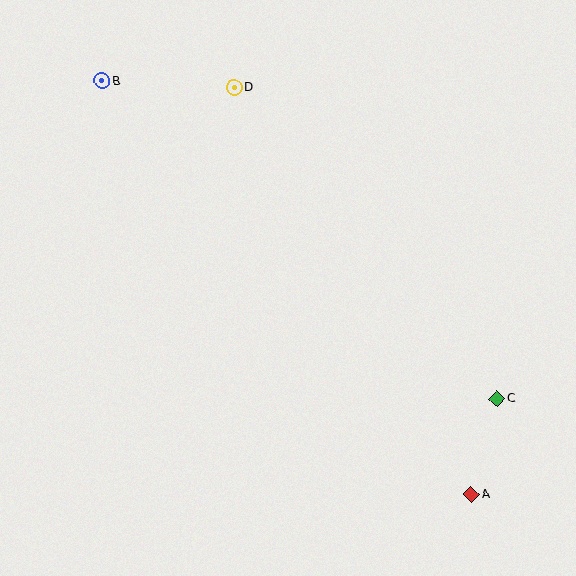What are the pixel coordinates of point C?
Point C is at (497, 398).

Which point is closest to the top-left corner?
Point B is closest to the top-left corner.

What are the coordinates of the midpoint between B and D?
The midpoint between B and D is at (168, 84).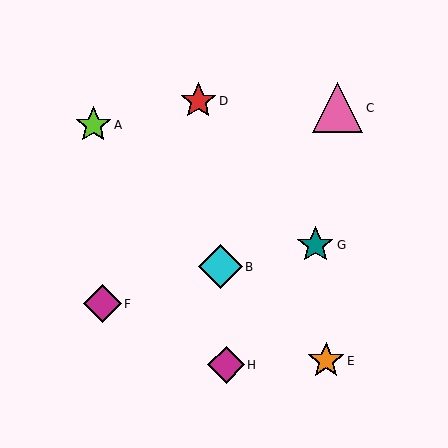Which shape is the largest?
The pink triangle (labeled C) is the largest.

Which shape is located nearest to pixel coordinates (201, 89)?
The red star (labeled D) at (198, 101) is nearest to that location.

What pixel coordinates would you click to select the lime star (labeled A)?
Click at (93, 125) to select the lime star A.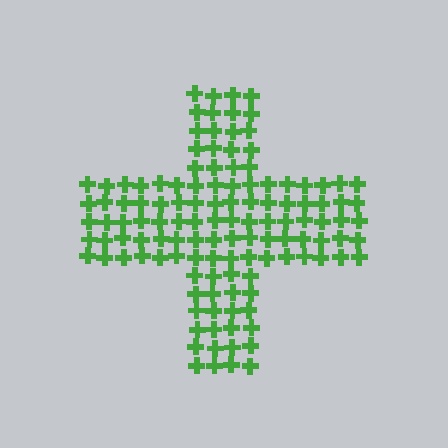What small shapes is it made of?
It is made of small crosses.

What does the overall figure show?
The overall figure shows a cross.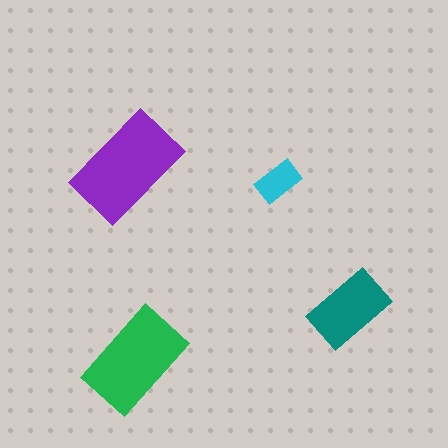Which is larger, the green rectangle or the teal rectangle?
The green one.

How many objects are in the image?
There are 4 objects in the image.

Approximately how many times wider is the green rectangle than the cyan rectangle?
About 2.5 times wider.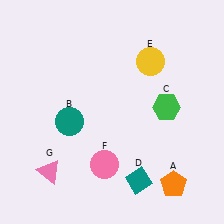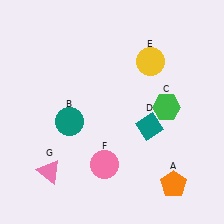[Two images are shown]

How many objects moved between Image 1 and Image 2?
1 object moved between the two images.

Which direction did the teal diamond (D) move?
The teal diamond (D) moved up.